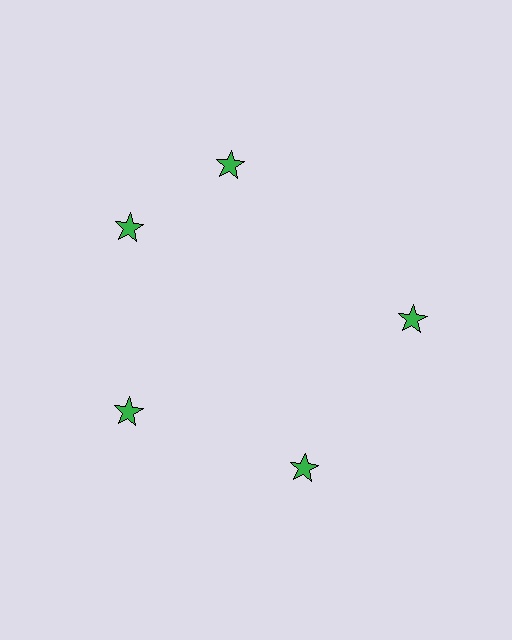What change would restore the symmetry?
The symmetry would be restored by rotating it back into even spacing with its neighbors so that all 5 stars sit at equal angles and equal distance from the center.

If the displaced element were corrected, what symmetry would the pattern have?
It would have 5-fold rotational symmetry — the pattern would map onto itself every 72 degrees.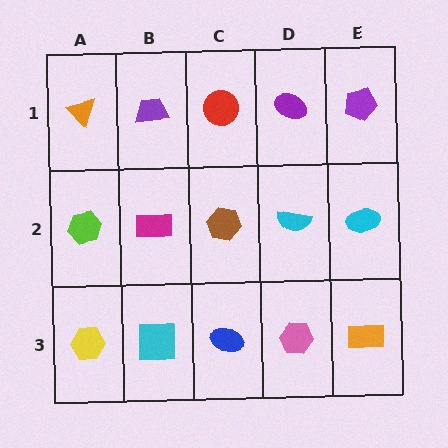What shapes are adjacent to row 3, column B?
A magenta rectangle (row 2, column B), a yellow hexagon (row 3, column A), a blue ellipse (row 3, column C).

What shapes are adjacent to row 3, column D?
A cyan semicircle (row 2, column D), a blue ellipse (row 3, column C), an orange rectangle (row 3, column E).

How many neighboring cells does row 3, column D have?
3.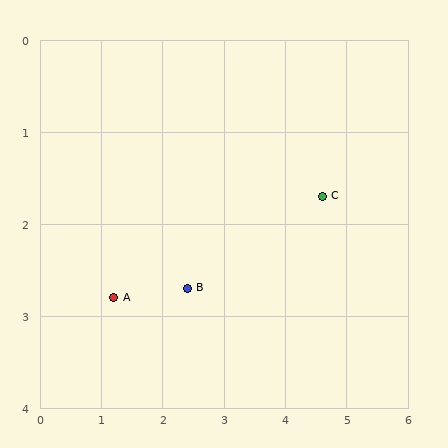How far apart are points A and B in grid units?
Points A and B are about 1.2 grid units apart.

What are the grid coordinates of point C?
Point C is at approximately (4.6, 1.7).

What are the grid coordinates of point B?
Point B is at approximately (2.4, 2.7).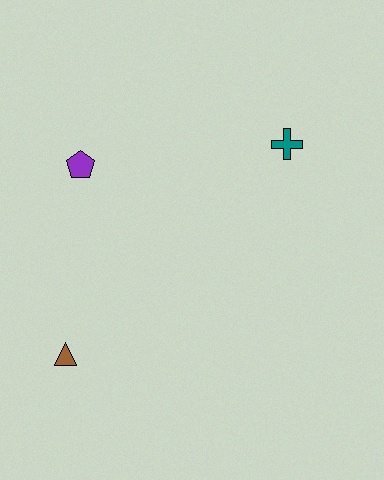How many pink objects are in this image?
There are no pink objects.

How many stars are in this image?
There are no stars.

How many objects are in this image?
There are 3 objects.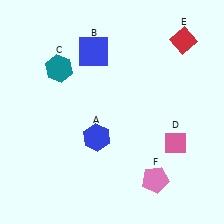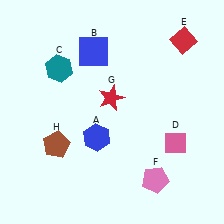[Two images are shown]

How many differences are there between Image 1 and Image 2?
There are 2 differences between the two images.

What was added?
A red star (G), a brown pentagon (H) were added in Image 2.